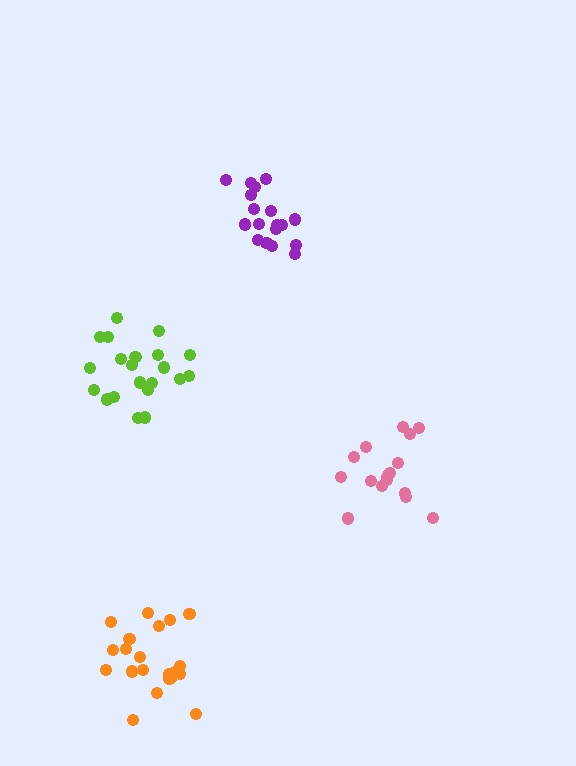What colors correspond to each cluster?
The clusters are colored: orange, lime, pink, purple.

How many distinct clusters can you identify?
There are 4 distinct clusters.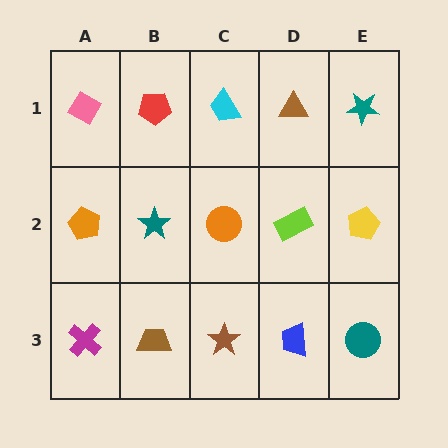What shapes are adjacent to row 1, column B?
A teal star (row 2, column B), a pink diamond (row 1, column A), a cyan trapezoid (row 1, column C).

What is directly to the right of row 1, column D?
A teal star.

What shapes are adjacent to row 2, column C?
A cyan trapezoid (row 1, column C), a brown star (row 3, column C), a teal star (row 2, column B), a lime rectangle (row 2, column D).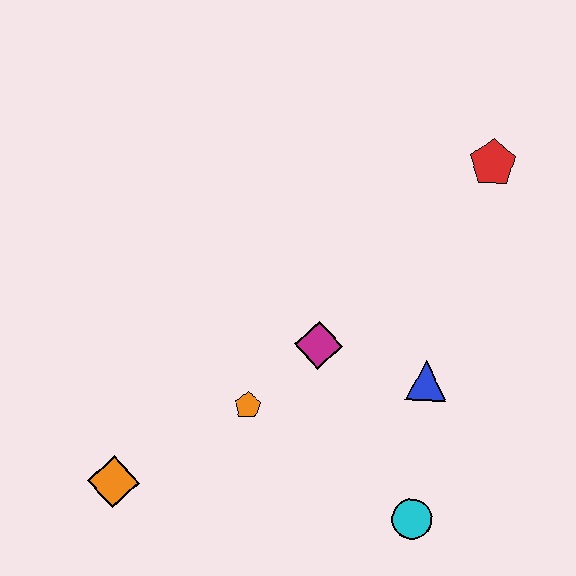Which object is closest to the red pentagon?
The blue triangle is closest to the red pentagon.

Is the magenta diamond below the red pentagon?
Yes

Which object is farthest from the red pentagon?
The orange diamond is farthest from the red pentagon.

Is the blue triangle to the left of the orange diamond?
No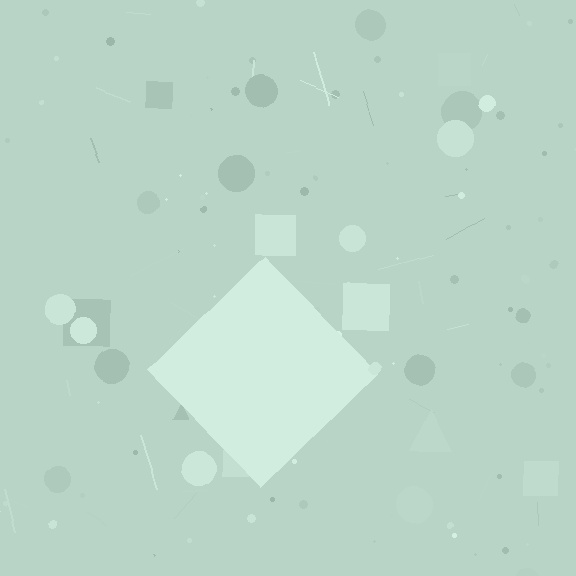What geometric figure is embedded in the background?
A diamond is embedded in the background.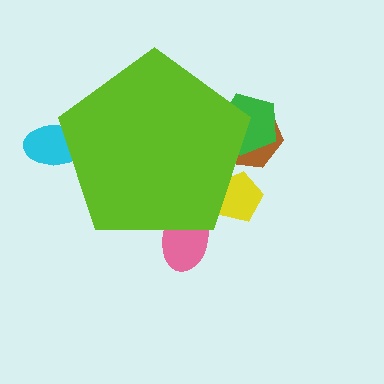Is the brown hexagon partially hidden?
Yes, the brown hexagon is partially hidden behind the lime pentagon.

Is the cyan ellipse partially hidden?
Yes, the cyan ellipse is partially hidden behind the lime pentagon.